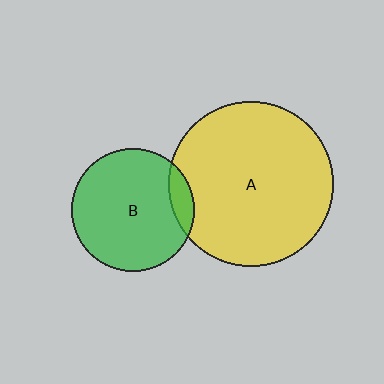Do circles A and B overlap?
Yes.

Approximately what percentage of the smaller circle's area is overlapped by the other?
Approximately 10%.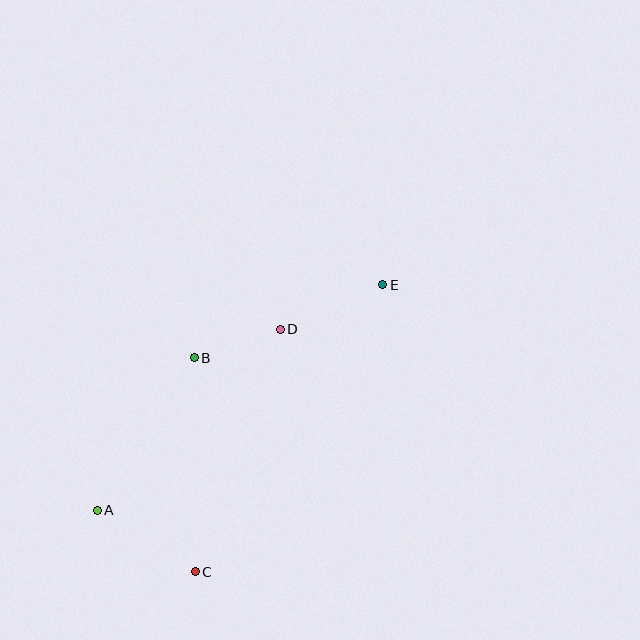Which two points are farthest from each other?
Points A and E are farthest from each other.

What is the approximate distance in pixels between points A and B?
The distance between A and B is approximately 181 pixels.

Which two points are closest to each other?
Points B and D are closest to each other.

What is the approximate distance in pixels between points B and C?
The distance between B and C is approximately 214 pixels.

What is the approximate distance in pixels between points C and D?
The distance between C and D is approximately 257 pixels.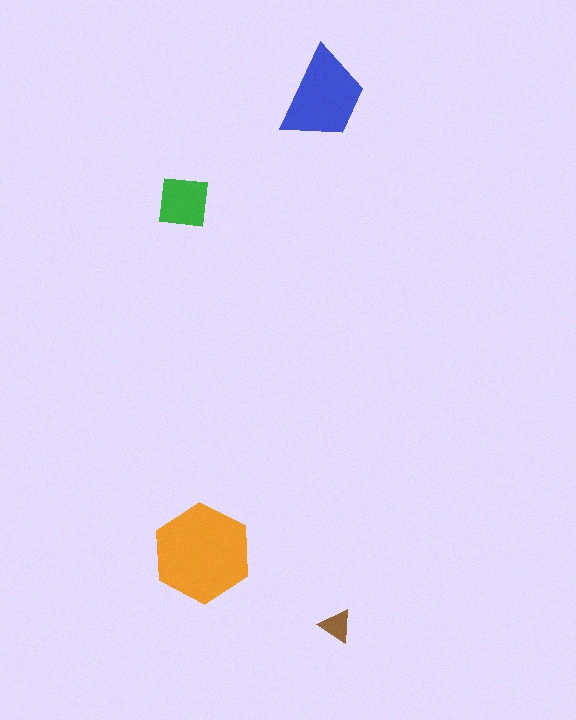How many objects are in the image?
There are 4 objects in the image.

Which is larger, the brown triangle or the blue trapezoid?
The blue trapezoid.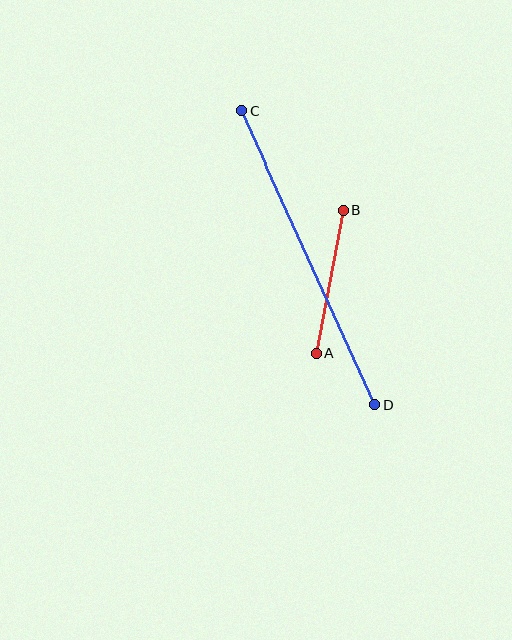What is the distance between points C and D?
The distance is approximately 323 pixels.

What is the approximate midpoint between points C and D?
The midpoint is at approximately (308, 258) pixels.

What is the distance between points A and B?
The distance is approximately 146 pixels.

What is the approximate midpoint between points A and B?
The midpoint is at approximately (330, 282) pixels.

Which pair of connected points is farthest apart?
Points C and D are farthest apart.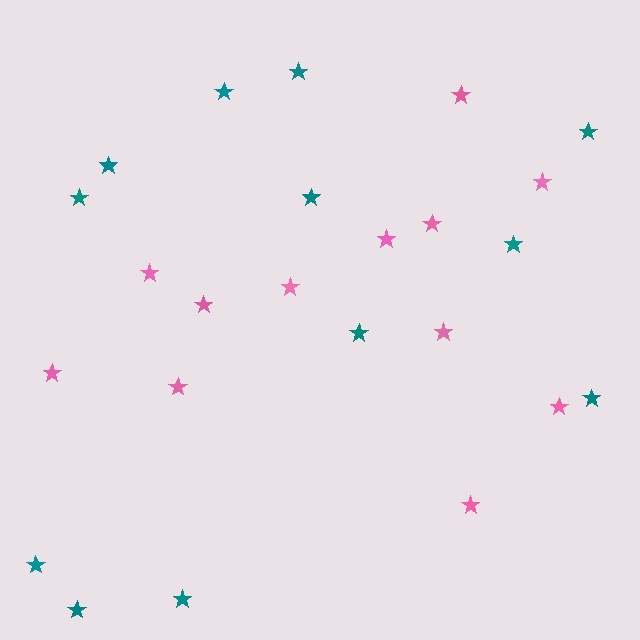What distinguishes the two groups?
There are 2 groups: one group of teal stars (12) and one group of pink stars (12).